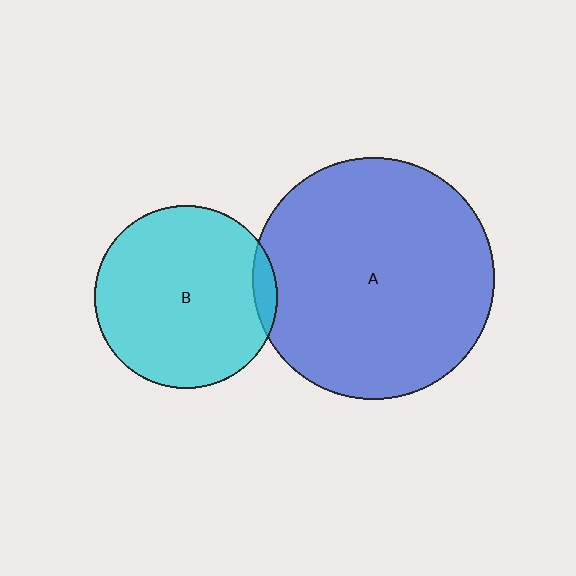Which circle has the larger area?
Circle A (blue).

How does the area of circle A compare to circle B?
Approximately 1.8 times.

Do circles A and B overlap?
Yes.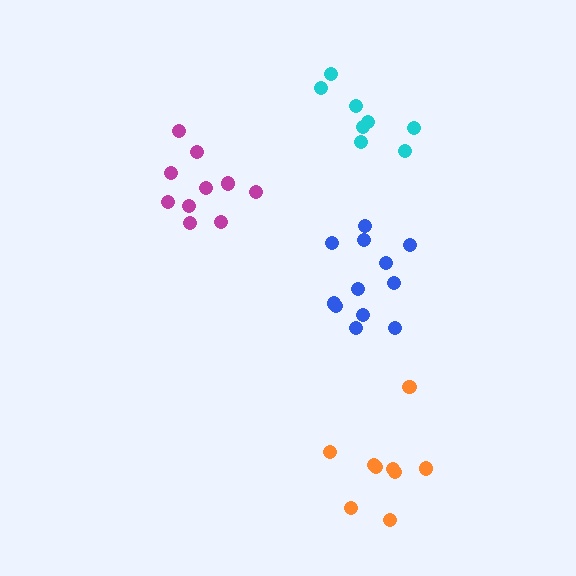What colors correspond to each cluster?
The clusters are colored: blue, orange, cyan, magenta.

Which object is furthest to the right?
The orange cluster is rightmost.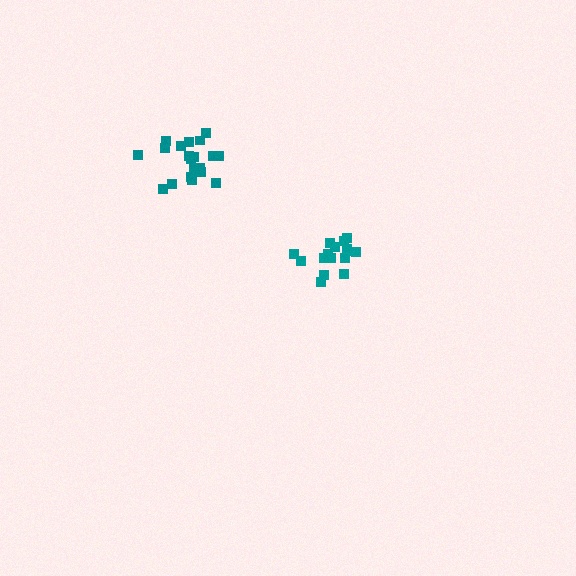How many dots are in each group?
Group 1: 16 dots, Group 2: 21 dots (37 total).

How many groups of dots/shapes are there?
There are 2 groups.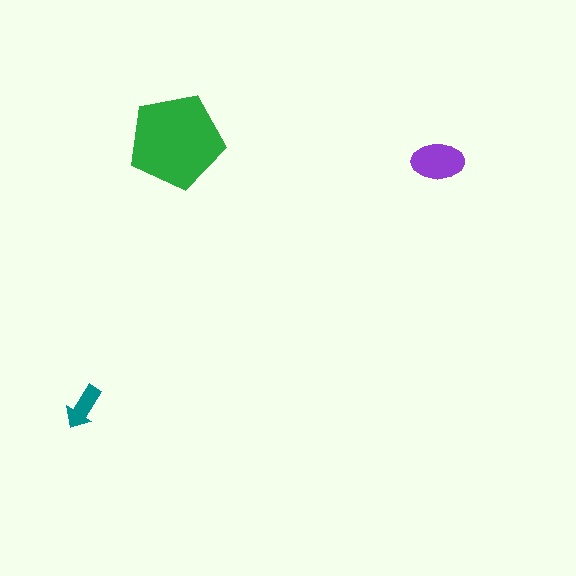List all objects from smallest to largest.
The teal arrow, the purple ellipse, the green pentagon.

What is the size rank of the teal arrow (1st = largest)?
3rd.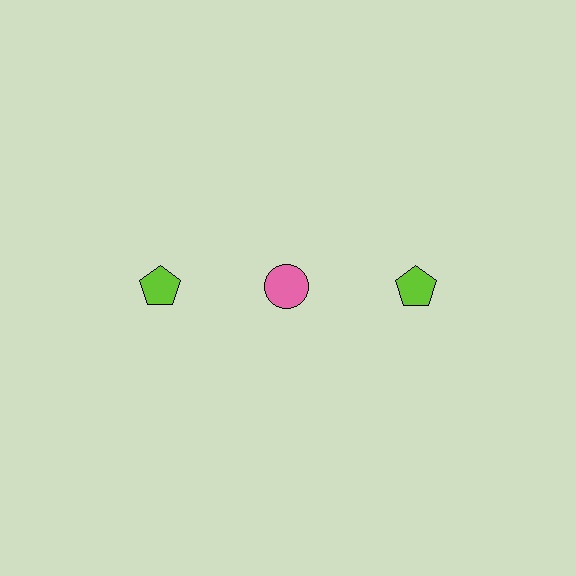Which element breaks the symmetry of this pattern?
The pink circle in the top row, second from left column breaks the symmetry. All other shapes are lime pentagons.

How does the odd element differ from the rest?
It differs in both color (pink instead of lime) and shape (circle instead of pentagon).